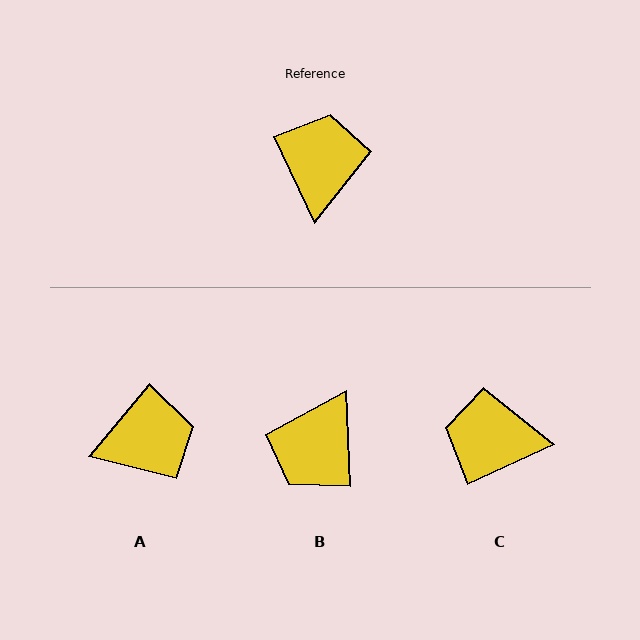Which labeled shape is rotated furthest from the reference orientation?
B, about 157 degrees away.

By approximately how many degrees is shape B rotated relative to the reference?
Approximately 157 degrees counter-clockwise.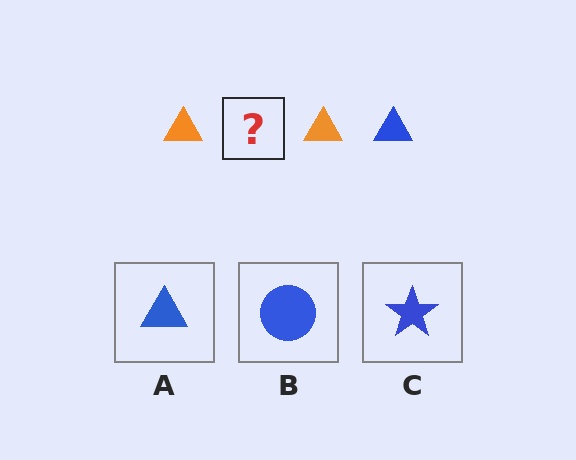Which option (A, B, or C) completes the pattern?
A.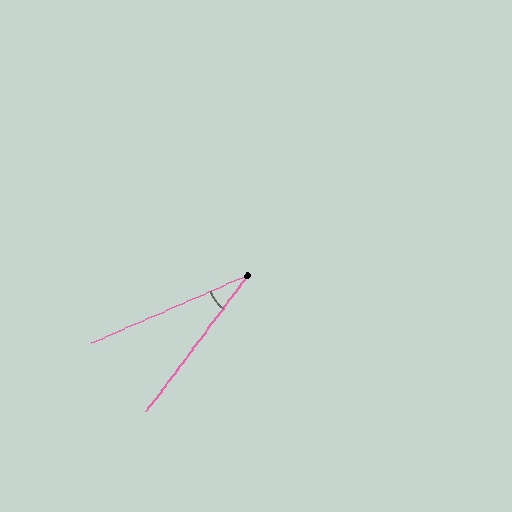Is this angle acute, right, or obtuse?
It is acute.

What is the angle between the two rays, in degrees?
Approximately 30 degrees.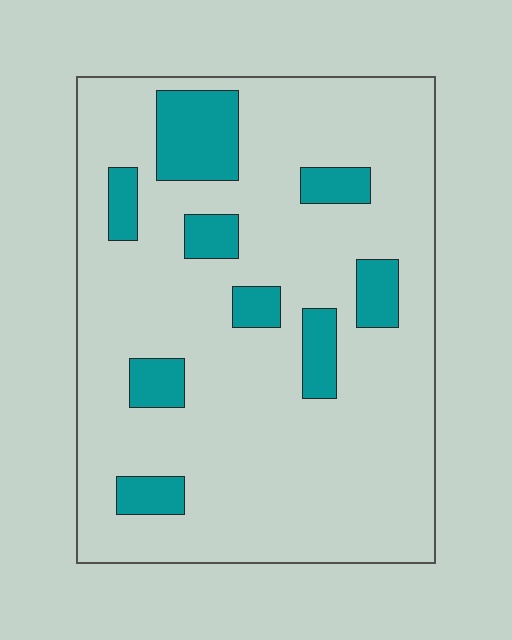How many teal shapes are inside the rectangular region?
9.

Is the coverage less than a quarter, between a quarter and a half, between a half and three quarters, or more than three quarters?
Less than a quarter.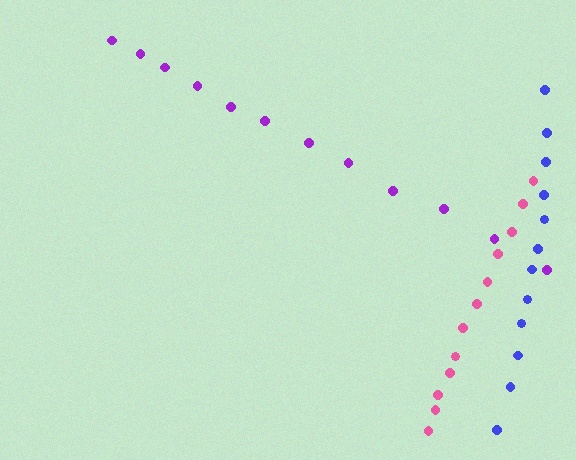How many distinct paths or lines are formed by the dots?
There are 3 distinct paths.